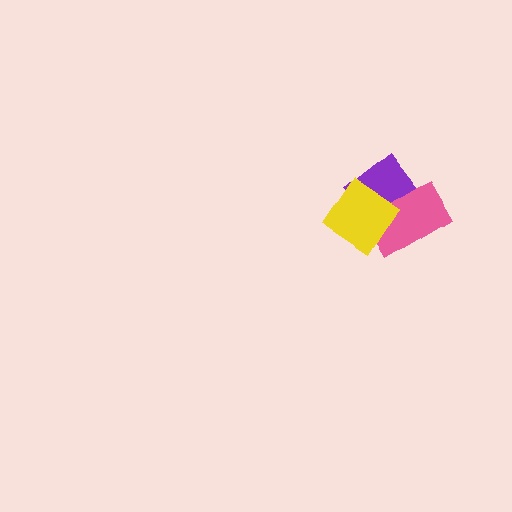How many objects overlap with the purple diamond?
2 objects overlap with the purple diamond.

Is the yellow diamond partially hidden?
No, no other shape covers it.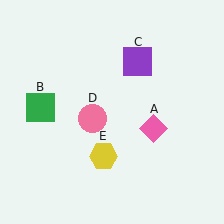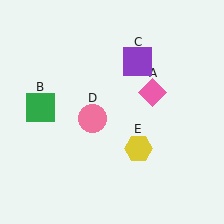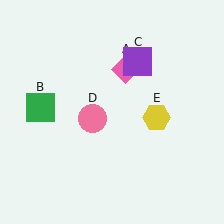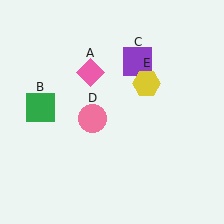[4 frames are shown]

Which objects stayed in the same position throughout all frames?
Green square (object B) and purple square (object C) and pink circle (object D) remained stationary.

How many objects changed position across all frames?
2 objects changed position: pink diamond (object A), yellow hexagon (object E).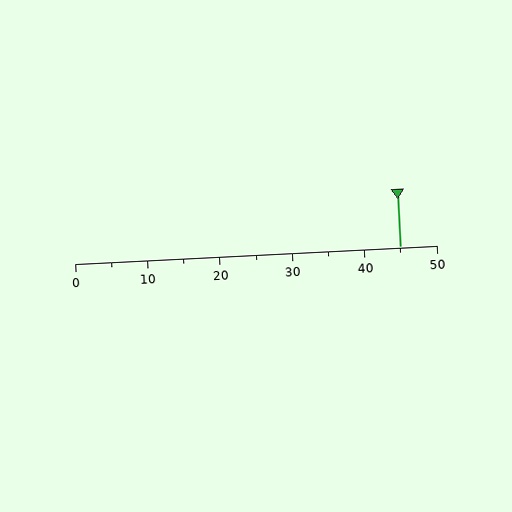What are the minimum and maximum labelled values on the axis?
The axis runs from 0 to 50.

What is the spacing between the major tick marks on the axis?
The major ticks are spaced 10 apart.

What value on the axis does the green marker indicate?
The marker indicates approximately 45.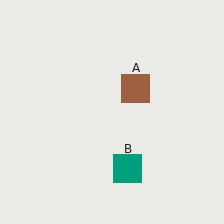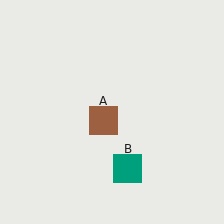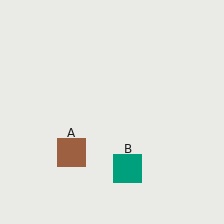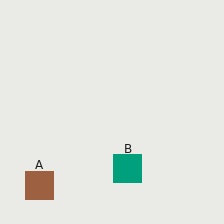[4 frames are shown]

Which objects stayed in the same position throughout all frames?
Teal square (object B) remained stationary.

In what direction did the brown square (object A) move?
The brown square (object A) moved down and to the left.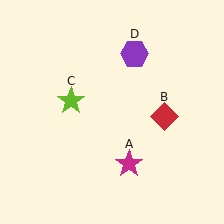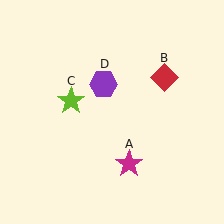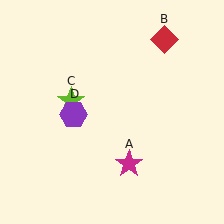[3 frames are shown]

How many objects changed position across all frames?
2 objects changed position: red diamond (object B), purple hexagon (object D).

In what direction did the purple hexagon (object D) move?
The purple hexagon (object D) moved down and to the left.